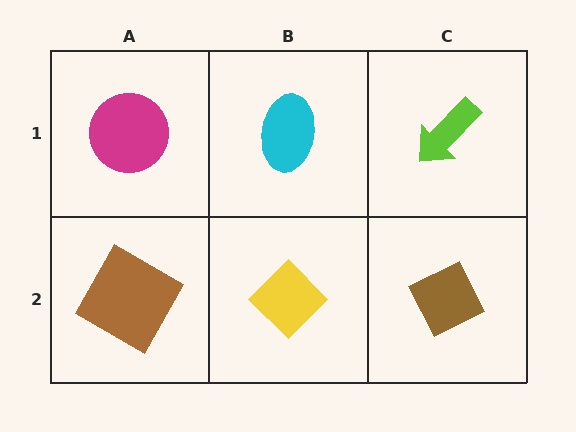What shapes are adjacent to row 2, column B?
A cyan ellipse (row 1, column B), a brown square (row 2, column A), a brown diamond (row 2, column C).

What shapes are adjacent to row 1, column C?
A brown diamond (row 2, column C), a cyan ellipse (row 1, column B).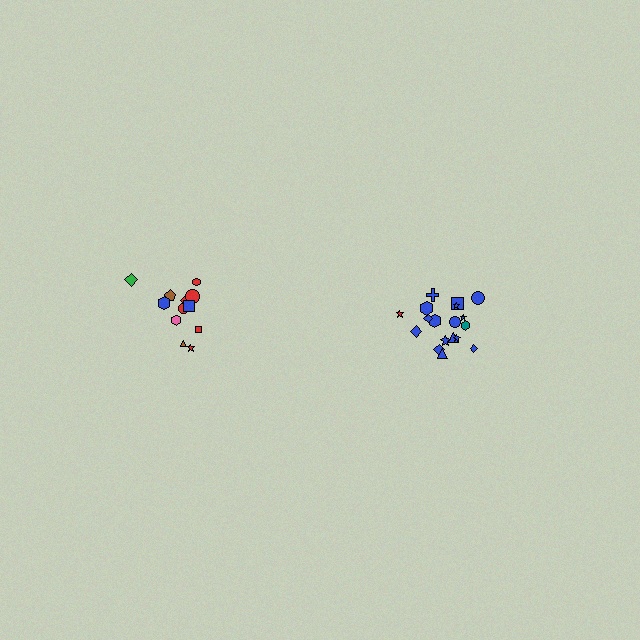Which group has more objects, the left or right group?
The right group.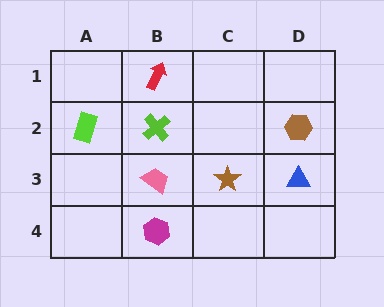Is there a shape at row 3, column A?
No, that cell is empty.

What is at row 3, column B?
A pink trapezoid.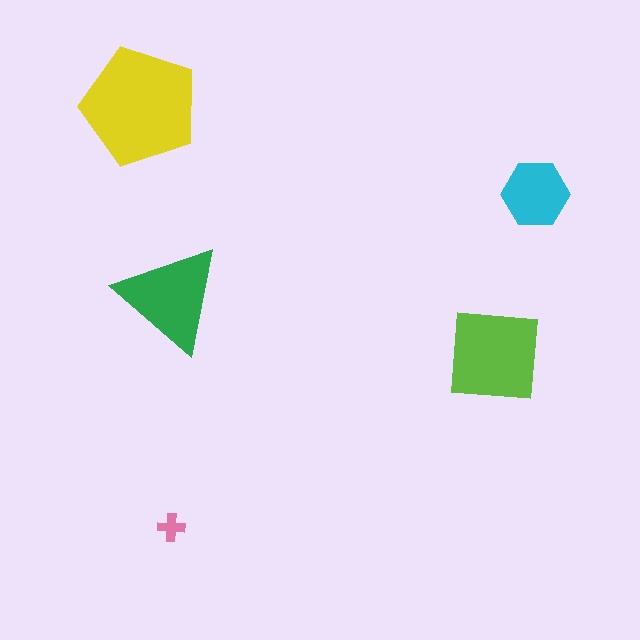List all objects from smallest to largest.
The pink cross, the cyan hexagon, the green triangle, the lime square, the yellow pentagon.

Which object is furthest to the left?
The yellow pentagon is leftmost.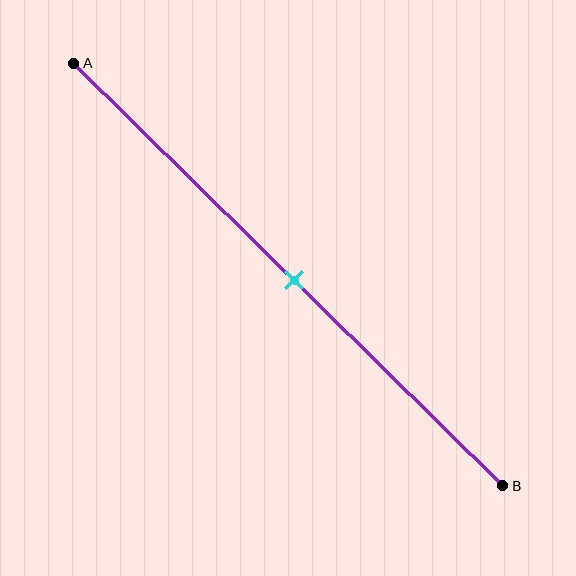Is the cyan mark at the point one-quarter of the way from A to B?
No, the mark is at about 50% from A, not at the 25% one-quarter point.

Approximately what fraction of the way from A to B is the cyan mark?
The cyan mark is approximately 50% of the way from A to B.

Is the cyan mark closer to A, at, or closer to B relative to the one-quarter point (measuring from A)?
The cyan mark is closer to point B than the one-quarter point of segment AB.